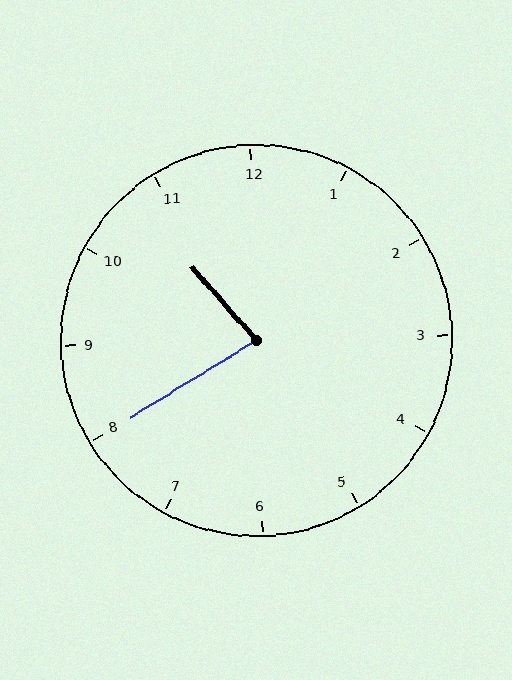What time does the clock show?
10:40.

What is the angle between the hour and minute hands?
Approximately 80 degrees.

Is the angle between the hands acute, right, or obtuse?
It is acute.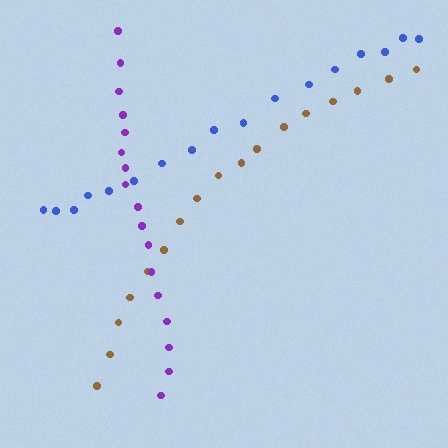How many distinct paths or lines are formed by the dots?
There are 3 distinct paths.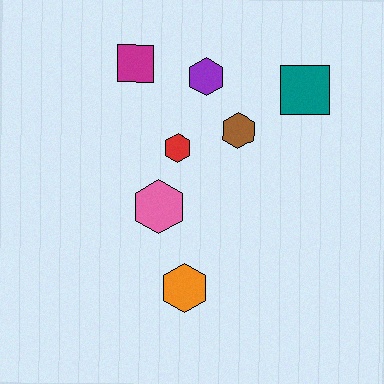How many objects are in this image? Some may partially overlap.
There are 7 objects.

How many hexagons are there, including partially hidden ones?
There are 5 hexagons.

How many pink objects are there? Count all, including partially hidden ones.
There is 1 pink object.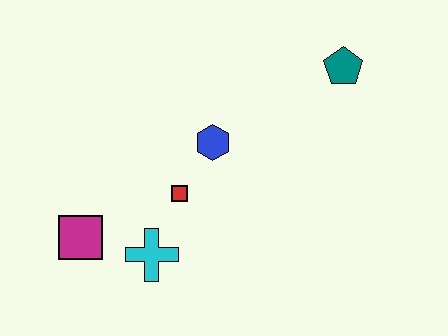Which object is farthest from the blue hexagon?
The magenta square is farthest from the blue hexagon.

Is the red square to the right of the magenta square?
Yes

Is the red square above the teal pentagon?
No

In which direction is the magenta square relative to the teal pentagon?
The magenta square is to the left of the teal pentagon.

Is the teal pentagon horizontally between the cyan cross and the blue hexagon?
No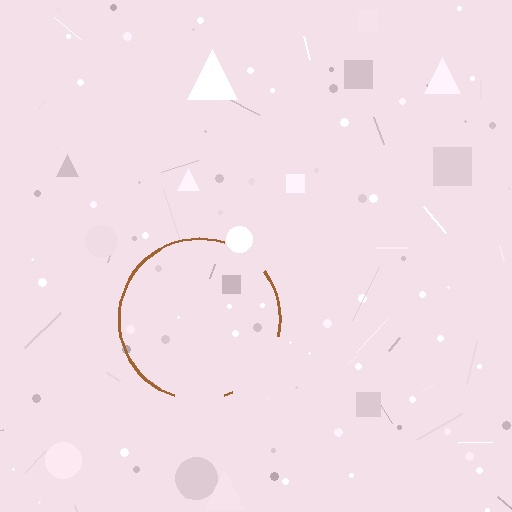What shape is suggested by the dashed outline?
The dashed outline suggests a circle.